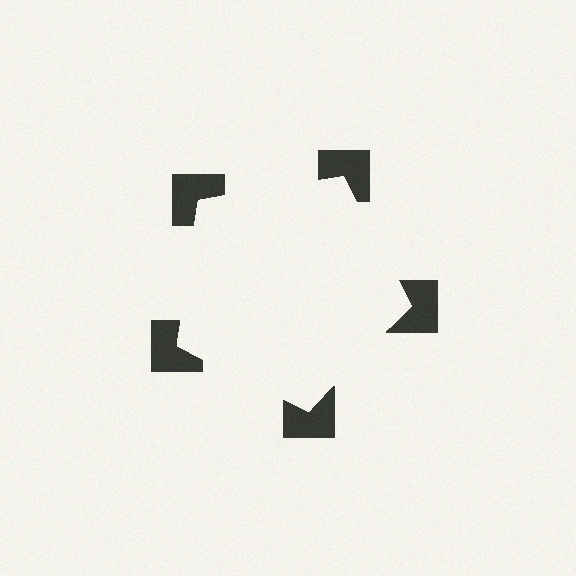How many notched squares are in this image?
There are 5 — one at each vertex of the illusory pentagon.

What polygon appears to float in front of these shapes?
An illusory pentagon — its edges are inferred from the aligned wedge cuts in the notched squares, not physically drawn.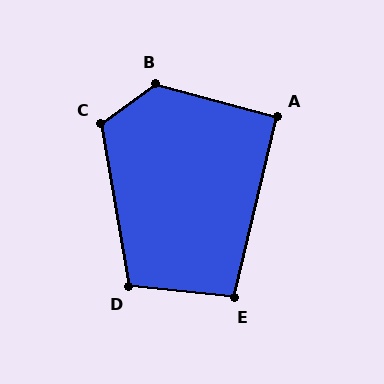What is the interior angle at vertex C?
Approximately 116 degrees (obtuse).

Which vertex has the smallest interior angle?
A, at approximately 92 degrees.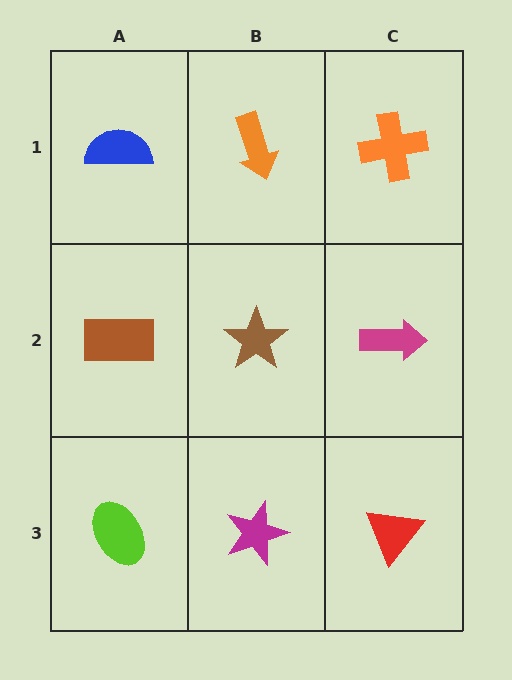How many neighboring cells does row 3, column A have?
2.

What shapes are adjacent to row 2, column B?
An orange arrow (row 1, column B), a magenta star (row 3, column B), a brown rectangle (row 2, column A), a magenta arrow (row 2, column C).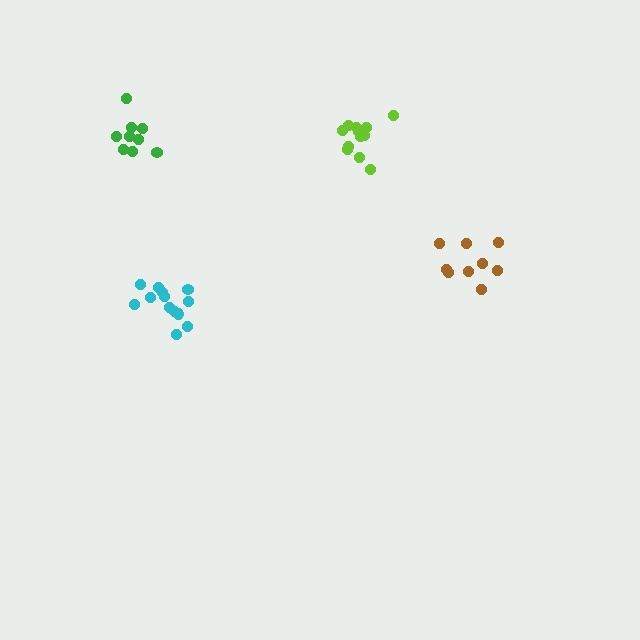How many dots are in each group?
Group 1: 12 dots, Group 2: 9 dots, Group 3: 9 dots, Group 4: 13 dots (43 total).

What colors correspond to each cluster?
The clusters are colored: lime, green, brown, cyan.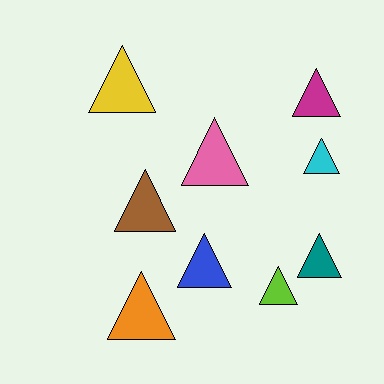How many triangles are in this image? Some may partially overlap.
There are 9 triangles.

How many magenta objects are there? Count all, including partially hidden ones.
There is 1 magenta object.